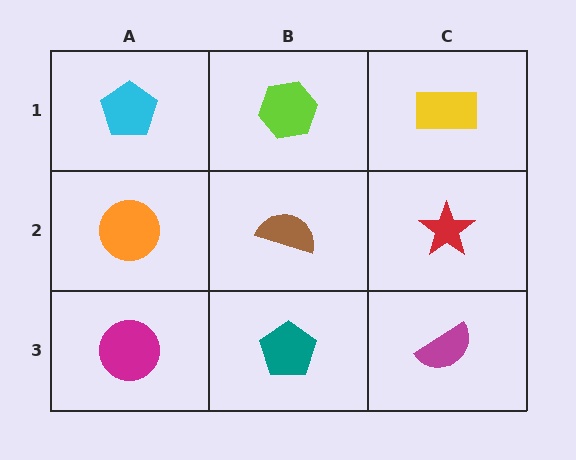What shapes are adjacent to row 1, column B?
A brown semicircle (row 2, column B), a cyan pentagon (row 1, column A), a yellow rectangle (row 1, column C).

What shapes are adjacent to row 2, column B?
A lime hexagon (row 1, column B), a teal pentagon (row 3, column B), an orange circle (row 2, column A), a red star (row 2, column C).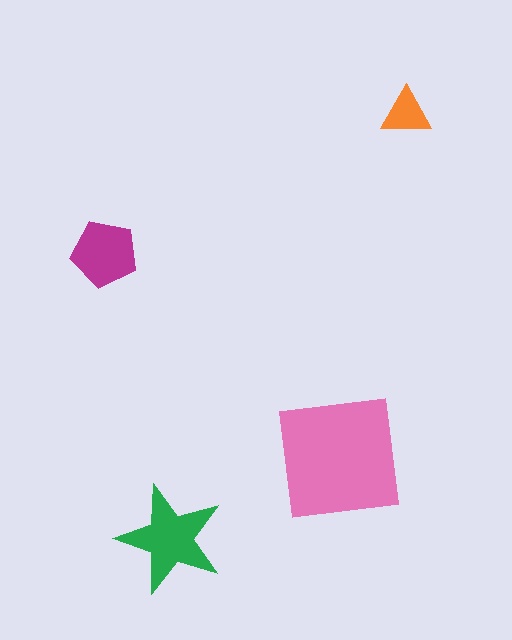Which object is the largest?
The pink square.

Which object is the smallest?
The orange triangle.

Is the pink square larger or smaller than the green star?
Larger.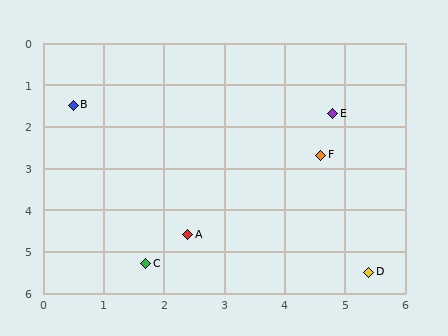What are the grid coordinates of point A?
Point A is at approximately (2.4, 4.6).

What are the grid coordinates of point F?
Point F is at approximately (4.6, 2.7).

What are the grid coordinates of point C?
Point C is at approximately (1.7, 5.3).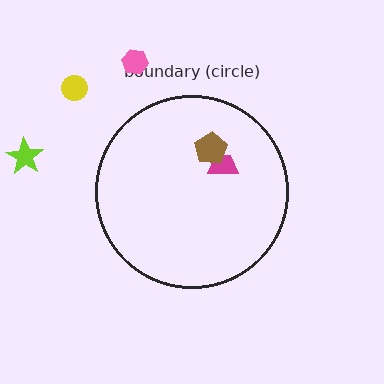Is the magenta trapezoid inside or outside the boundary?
Inside.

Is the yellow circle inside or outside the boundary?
Outside.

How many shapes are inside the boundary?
2 inside, 3 outside.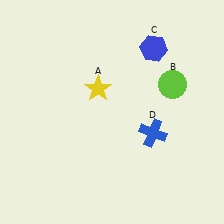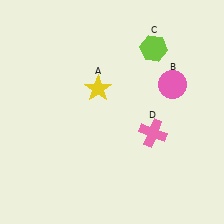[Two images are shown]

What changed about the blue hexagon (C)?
In Image 1, C is blue. In Image 2, it changed to lime.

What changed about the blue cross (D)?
In Image 1, D is blue. In Image 2, it changed to pink.